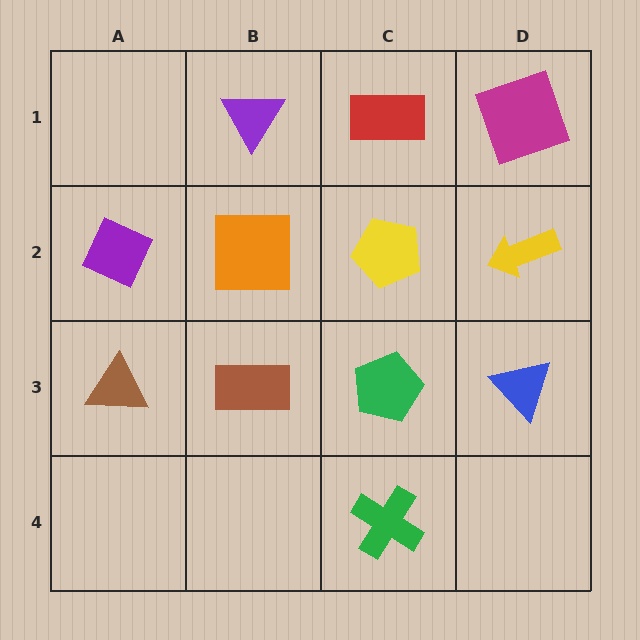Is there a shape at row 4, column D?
No, that cell is empty.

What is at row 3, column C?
A green pentagon.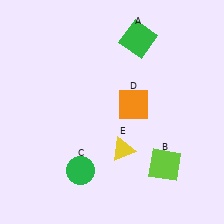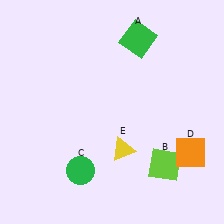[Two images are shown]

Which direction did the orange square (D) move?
The orange square (D) moved right.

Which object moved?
The orange square (D) moved right.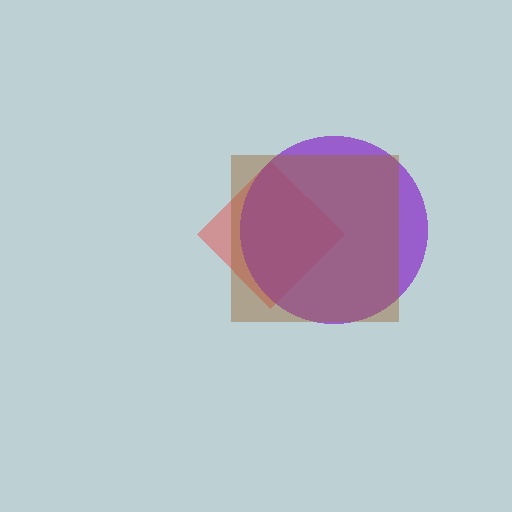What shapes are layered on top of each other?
The layered shapes are: a red diamond, a purple circle, a brown square.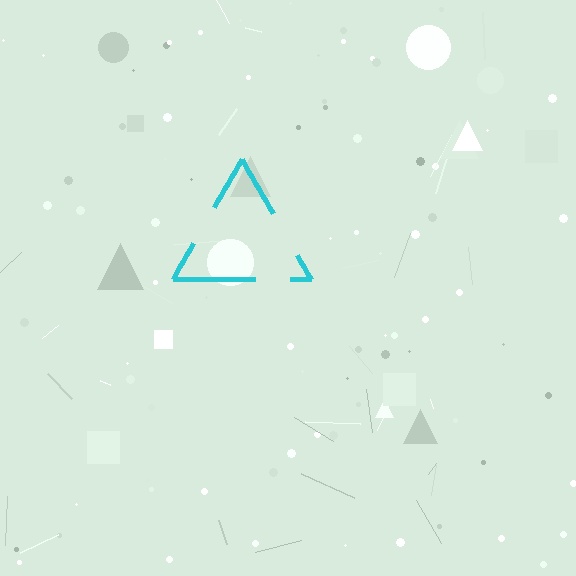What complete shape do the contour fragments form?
The contour fragments form a triangle.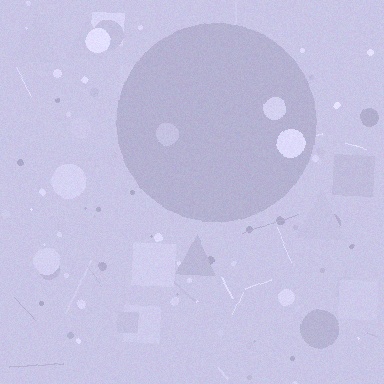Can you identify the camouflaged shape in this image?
The camouflaged shape is a circle.